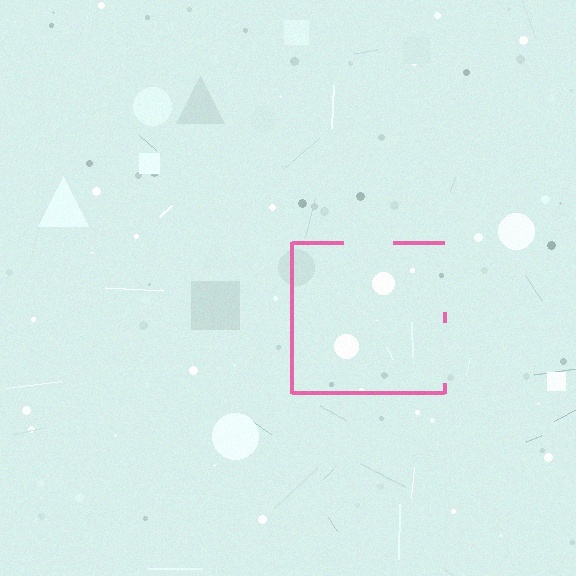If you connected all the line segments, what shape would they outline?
They would outline a square.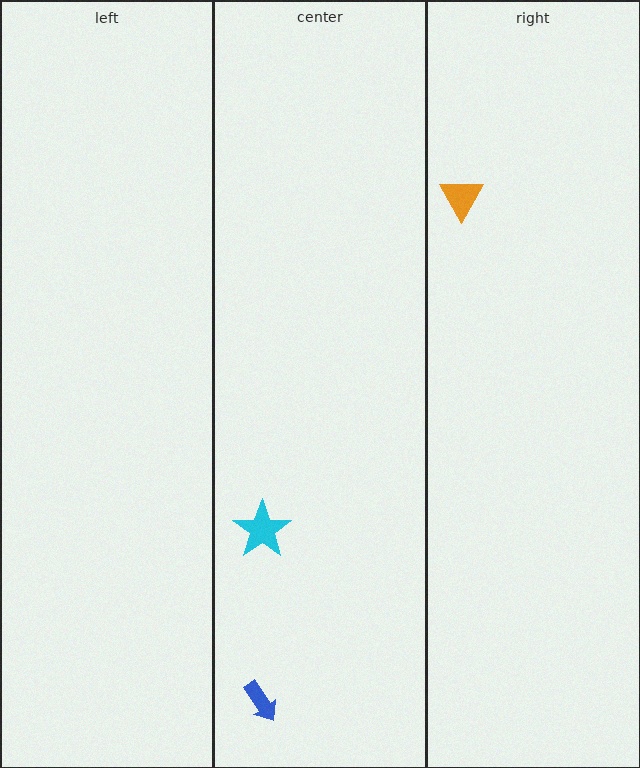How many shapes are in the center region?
2.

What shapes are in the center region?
The blue arrow, the cyan star.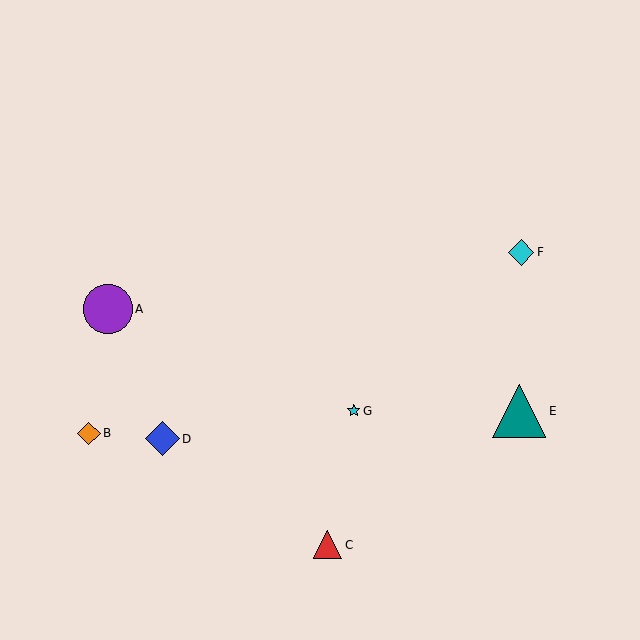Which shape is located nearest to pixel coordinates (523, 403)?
The teal triangle (labeled E) at (519, 411) is nearest to that location.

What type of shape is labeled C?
Shape C is a red triangle.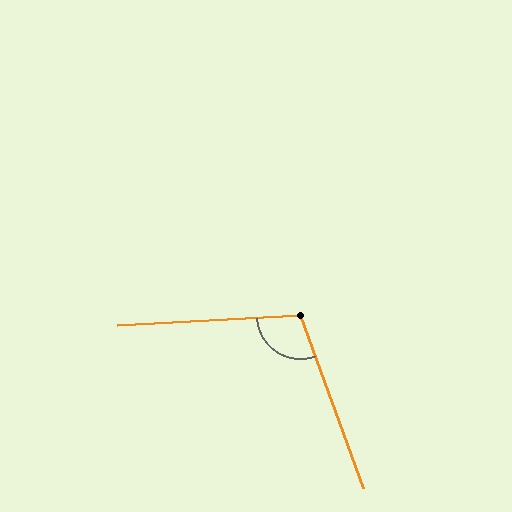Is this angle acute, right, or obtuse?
It is obtuse.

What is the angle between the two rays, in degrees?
Approximately 107 degrees.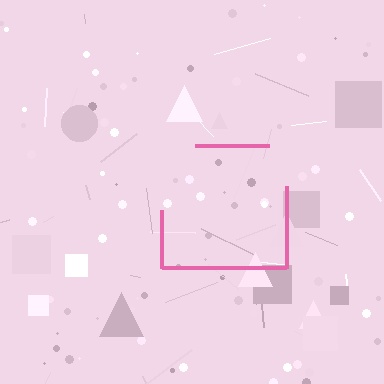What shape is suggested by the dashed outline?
The dashed outline suggests a square.